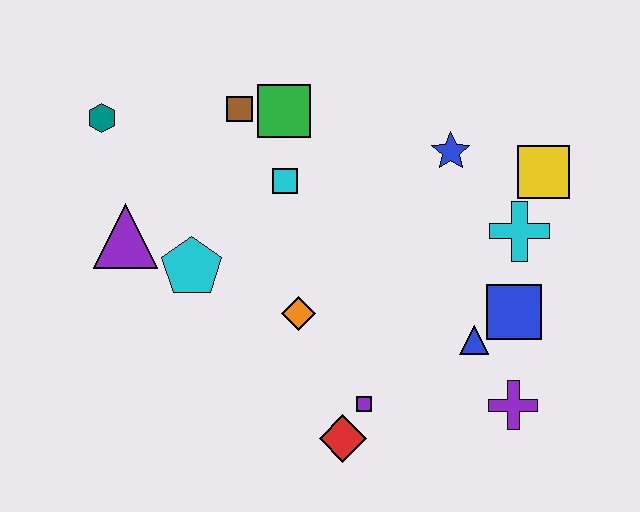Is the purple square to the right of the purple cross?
No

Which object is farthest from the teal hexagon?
The purple cross is farthest from the teal hexagon.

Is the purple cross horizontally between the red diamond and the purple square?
No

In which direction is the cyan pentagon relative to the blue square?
The cyan pentagon is to the left of the blue square.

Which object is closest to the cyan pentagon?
The purple triangle is closest to the cyan pentagon.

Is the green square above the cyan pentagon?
Yes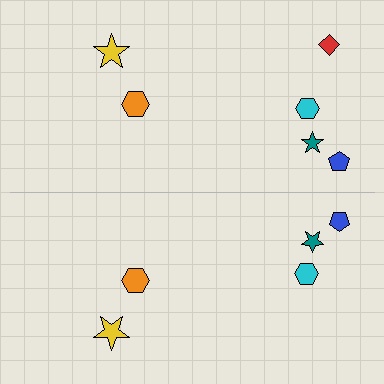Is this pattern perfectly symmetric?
No, the pattern is not perfectly symmetric. A red diamond is missing from the bottom side.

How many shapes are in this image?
There are 11 shapes in this image.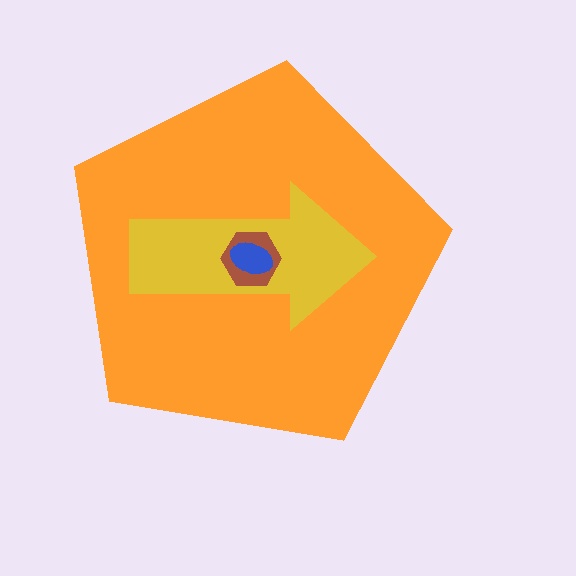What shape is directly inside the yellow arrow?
The brown hexagon.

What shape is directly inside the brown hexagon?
The blue ellipse.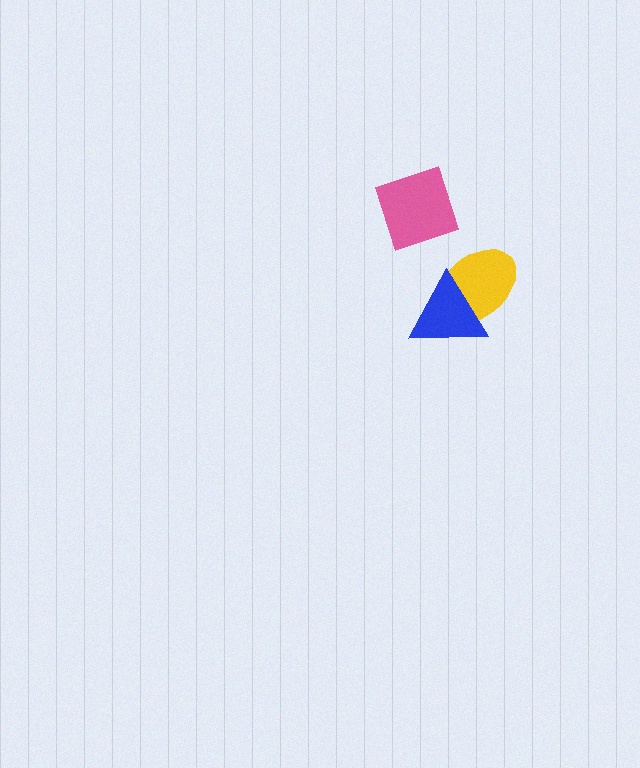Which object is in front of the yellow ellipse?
The blue triangle is in front of the yellow ellipse.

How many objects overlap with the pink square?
0 objects overlap with the pink square.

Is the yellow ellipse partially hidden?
Yes, it is partially covered by another shape.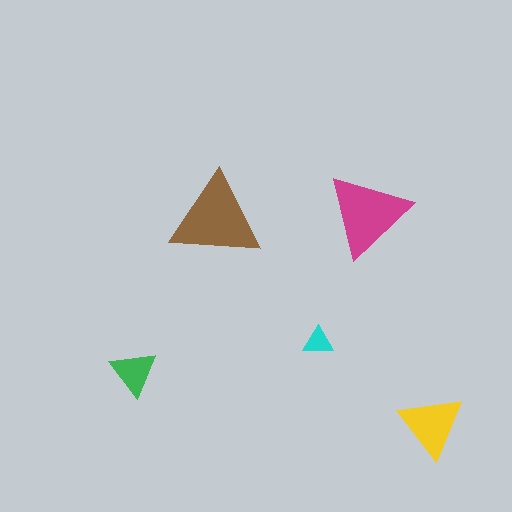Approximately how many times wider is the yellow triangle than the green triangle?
About 1.5 times wider.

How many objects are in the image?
There are 5 objects in the image.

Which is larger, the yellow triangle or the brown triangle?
The brown one.